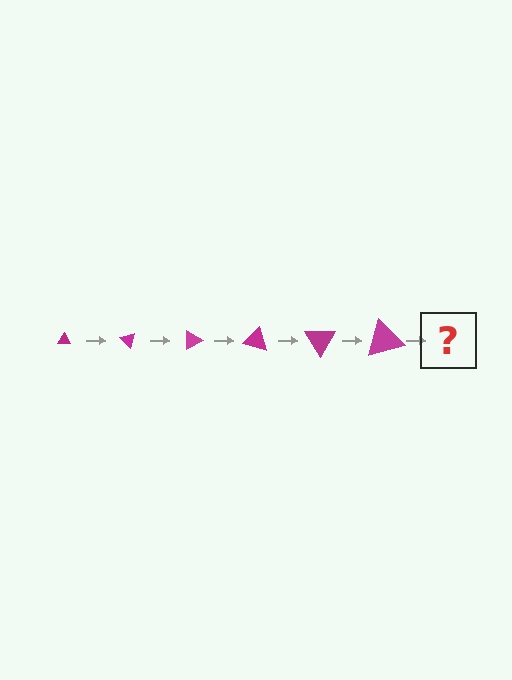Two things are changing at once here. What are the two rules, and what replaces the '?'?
The two rules are that the triangle grows larger each step and it rotates 45 degrees each step. The '?' should be a triangle, larger than the previous one and rotated 270 degrees from the start.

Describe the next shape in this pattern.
It should be a triangle, larger than the previous one and rotated 270 degrees from the start.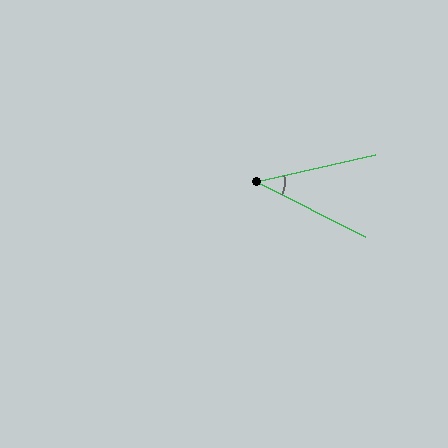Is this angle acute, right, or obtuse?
It is acute.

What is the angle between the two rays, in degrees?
Approximately 40 degrees.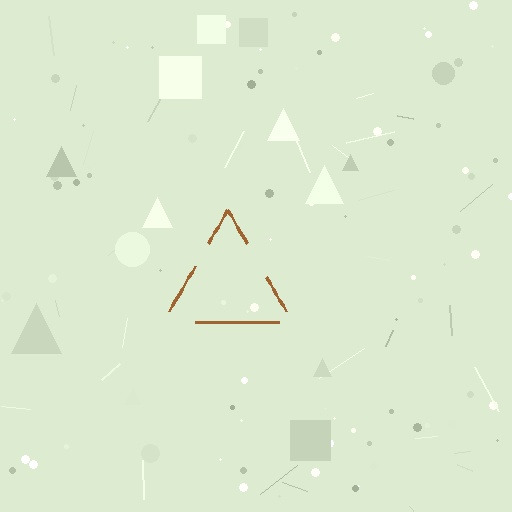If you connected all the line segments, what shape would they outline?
They would outline a triangle.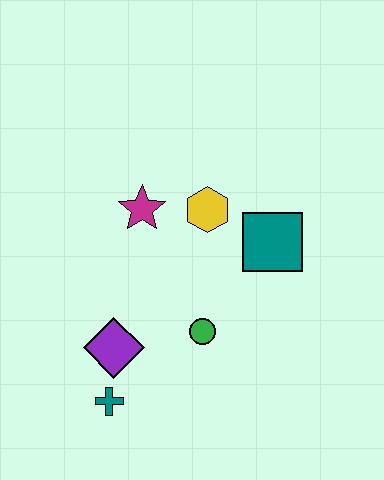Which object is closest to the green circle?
The purple diamond is closest to the green circle.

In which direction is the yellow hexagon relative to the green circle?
The yellow hexagon is above the green circle.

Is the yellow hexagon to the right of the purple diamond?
Yes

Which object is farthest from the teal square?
The teal cross is farthest from the teal square.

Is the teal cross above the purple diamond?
No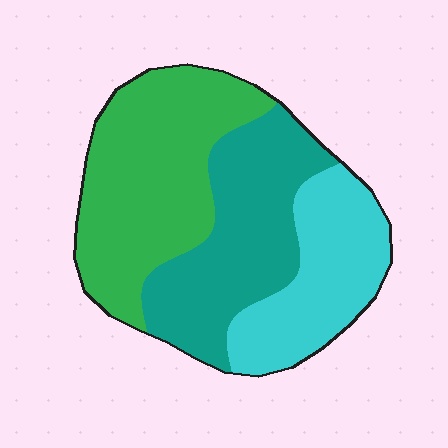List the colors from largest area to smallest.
From largest to smallest: green, teal, cyan.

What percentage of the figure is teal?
Teal takes up about one third (1/3) of the figure.